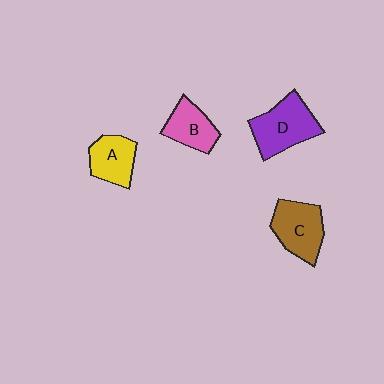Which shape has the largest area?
Shape D (purple).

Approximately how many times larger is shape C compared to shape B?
Approximately 1.3 times.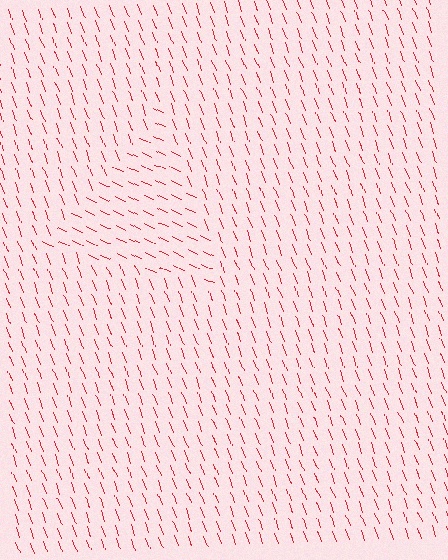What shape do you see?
I see a triangle.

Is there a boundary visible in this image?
Yes, there is a texture boundary formed by a change in line orientation.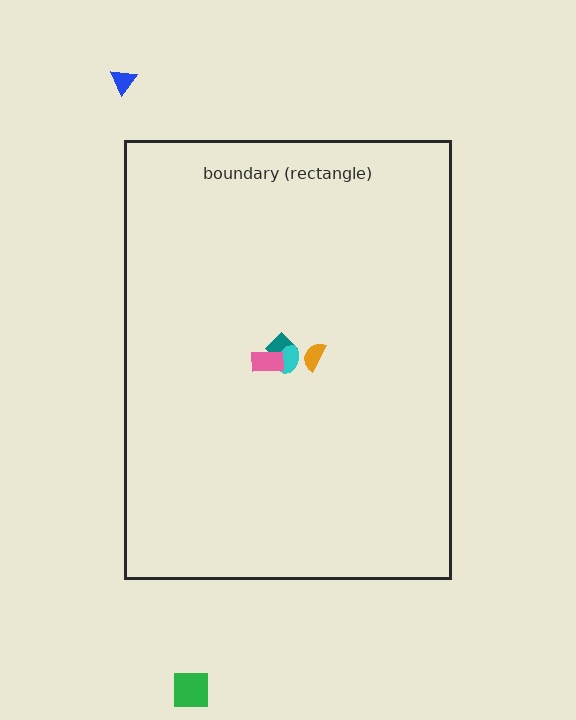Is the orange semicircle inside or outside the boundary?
Inside.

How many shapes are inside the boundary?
4 inside, 2 outside.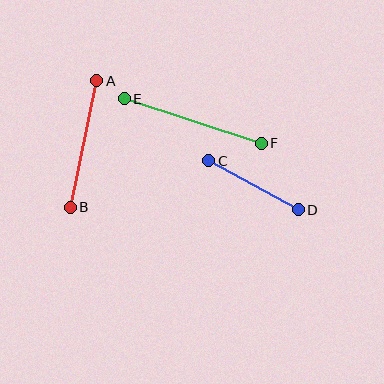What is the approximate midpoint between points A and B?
The midpoint is at approximately (84, 144) pixels.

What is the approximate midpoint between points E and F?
The midpoint is at approximately (193, 121) pixels.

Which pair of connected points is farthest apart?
Points E and F are farthest apart.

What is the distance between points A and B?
The distance is approximately 129 pixels.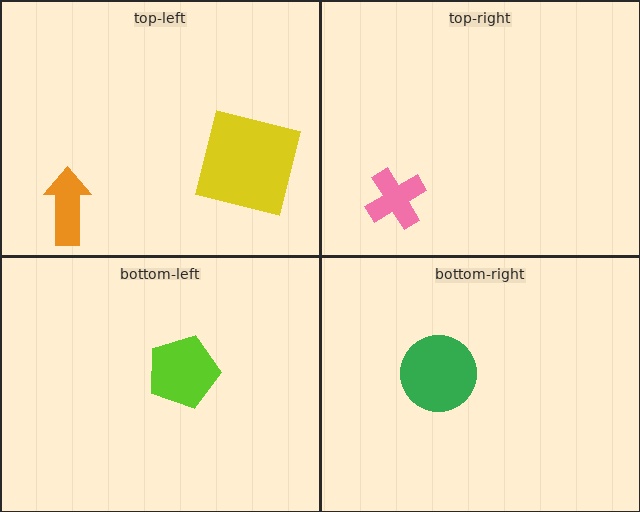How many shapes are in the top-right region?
1.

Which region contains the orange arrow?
The top-left region.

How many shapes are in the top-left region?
2.